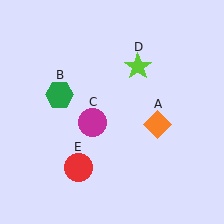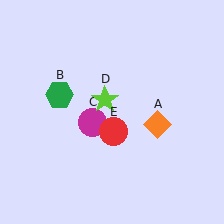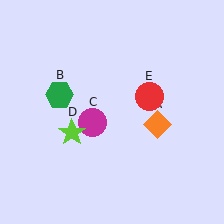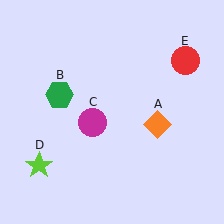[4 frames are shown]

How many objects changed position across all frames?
2 objects changed position: lime star (object D), red circle (object E).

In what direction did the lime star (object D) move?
The lime star (object D) moved down and to the left.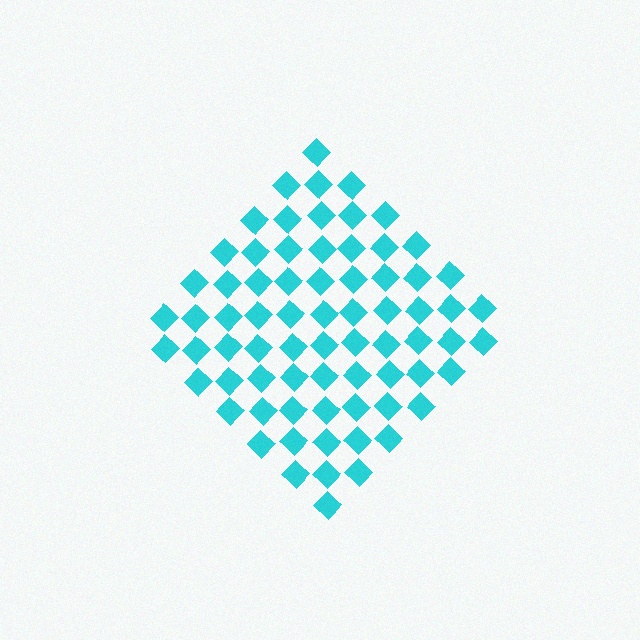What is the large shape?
The large shape is a diamond.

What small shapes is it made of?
It is made of small diamonds.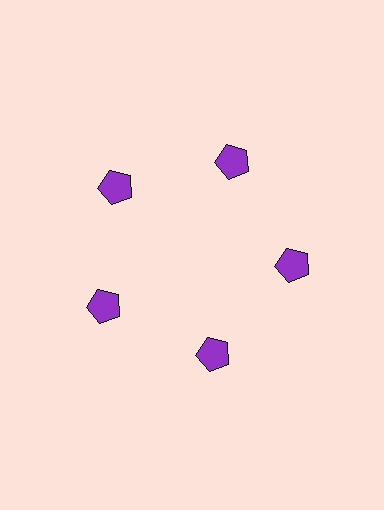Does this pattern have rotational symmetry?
Yes, this pattern has 5-fold rotational symmetry. It looks the same after rotating 72 degrees around the center.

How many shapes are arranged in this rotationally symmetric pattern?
There are 5 shapes, arranged in 5 groups of 1.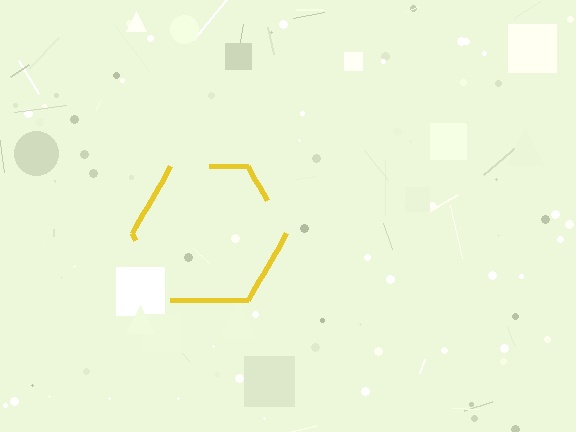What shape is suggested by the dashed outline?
The dashed outline suggests a hexagon.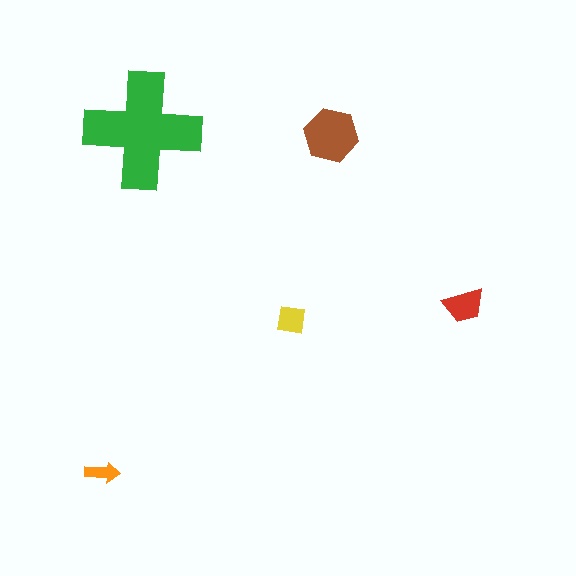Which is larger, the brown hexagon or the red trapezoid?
The brown hexagon.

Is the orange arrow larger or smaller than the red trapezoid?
Smaller.